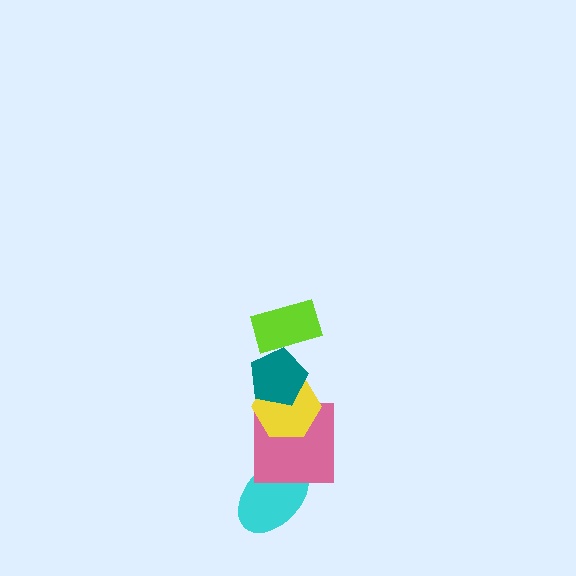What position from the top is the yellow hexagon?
The yellow hexagon is 3rd from the top.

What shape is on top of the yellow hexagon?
The teal pentagon is on top of the yellow hexagon.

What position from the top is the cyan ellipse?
The cyan ellipse is 5th from the top.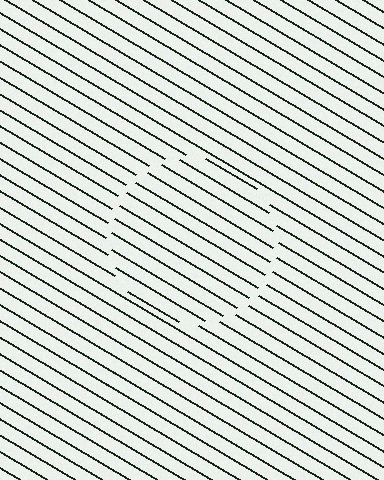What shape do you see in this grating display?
An illusory circle. The interior of the shape contains the same grating, shifted by half a period — the contour is defined by the phase discontinuity where line-ends from the inner and outer gratings abut.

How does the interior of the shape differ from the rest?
The interior of the shape contains the same grating, shifted by half a period — the contour is defined by the phase discontinuity where line-ends from the inner and outer gratings abut.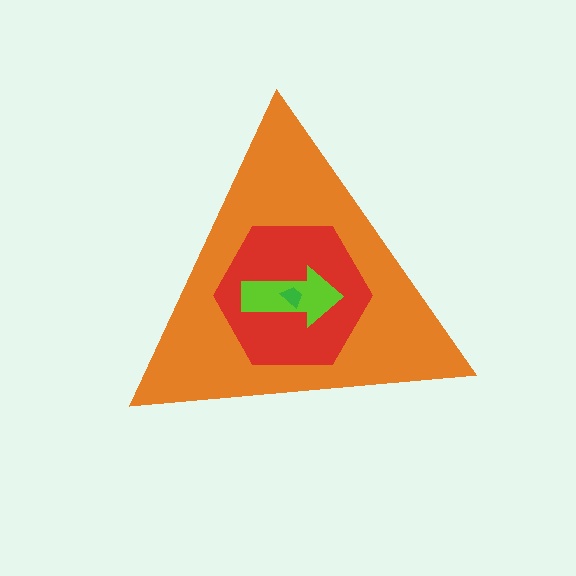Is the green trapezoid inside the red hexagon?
Yes.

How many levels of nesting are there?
4.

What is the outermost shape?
The orange triangle.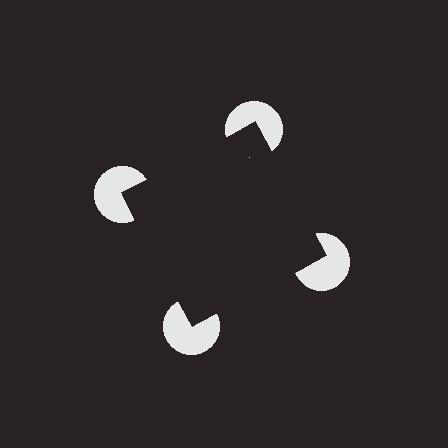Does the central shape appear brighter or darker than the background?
It typically appears slightly darker than the background, even though no actual brightness change is drawn.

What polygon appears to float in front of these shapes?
An illusory square — its edges are inferred from the aligned wedge cuts in the pac-man discs, not physically drawn.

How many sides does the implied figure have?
4 sides.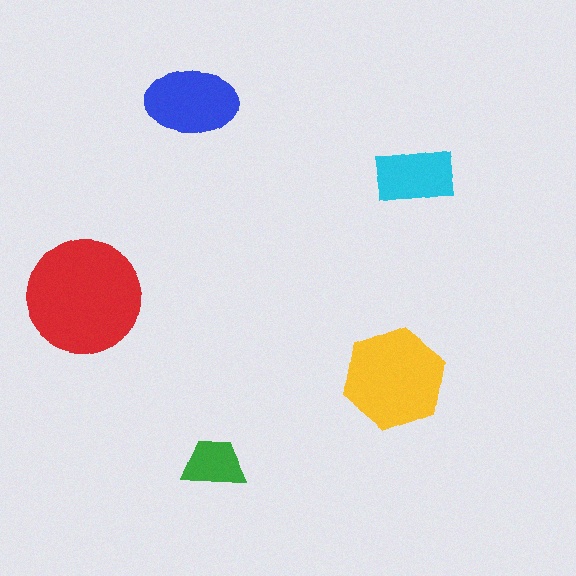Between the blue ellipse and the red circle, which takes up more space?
The red circle.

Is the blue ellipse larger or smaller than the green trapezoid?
Larger.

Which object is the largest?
The red circle.